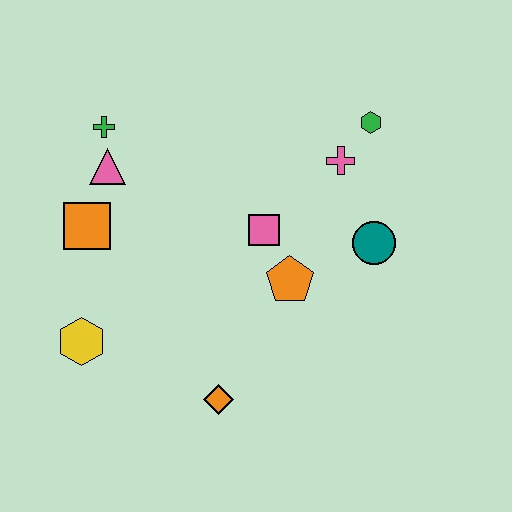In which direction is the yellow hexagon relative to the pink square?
The yellow hexagon is to the left of the pink square.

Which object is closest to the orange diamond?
The orange pentagon is closest to the orange diamond.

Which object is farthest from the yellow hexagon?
The green hexagon is farthest from the yellow hexagon.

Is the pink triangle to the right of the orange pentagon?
No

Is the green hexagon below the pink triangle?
No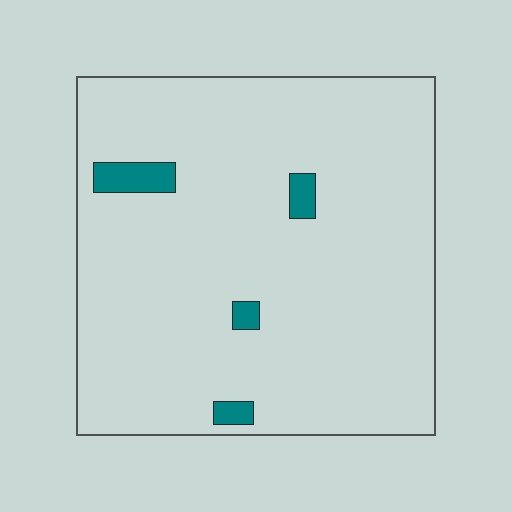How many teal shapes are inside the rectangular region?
4.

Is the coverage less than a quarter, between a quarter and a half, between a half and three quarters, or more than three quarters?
Less than a quarter.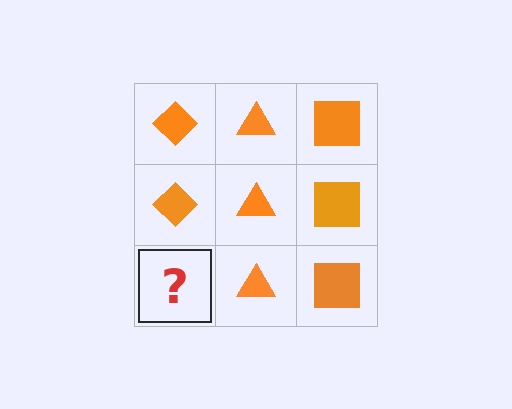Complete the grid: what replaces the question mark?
The question mark should be replaced with an orange diamond.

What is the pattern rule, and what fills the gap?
The rule is that each column has a consistent shape. The gap should be filled with an orange diamond.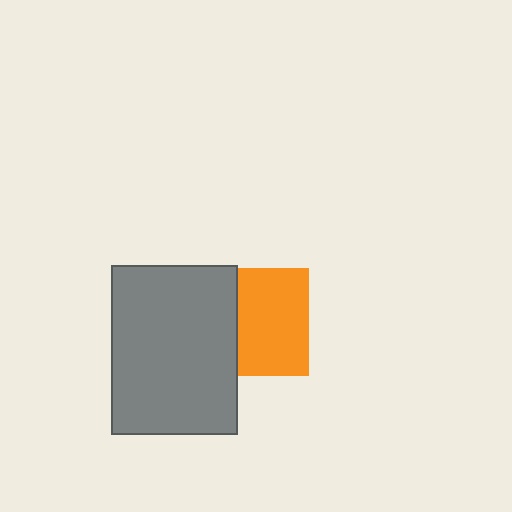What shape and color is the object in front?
The object in front is a gray rectangle.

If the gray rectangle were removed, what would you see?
You would see the complete orange square.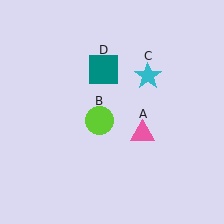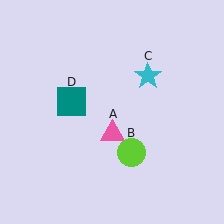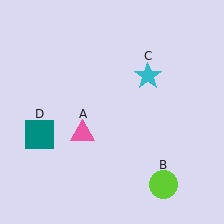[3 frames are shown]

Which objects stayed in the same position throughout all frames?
Cyan star (object C) remained stationary.